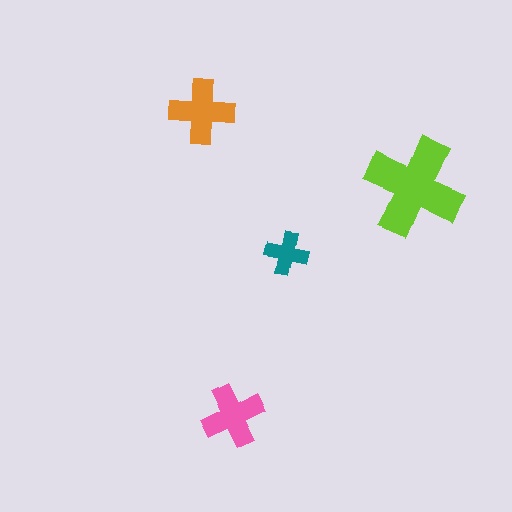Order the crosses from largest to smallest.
the lime one, the orange one, the pink one, the teal one.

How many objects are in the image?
There are 4 objects in the image.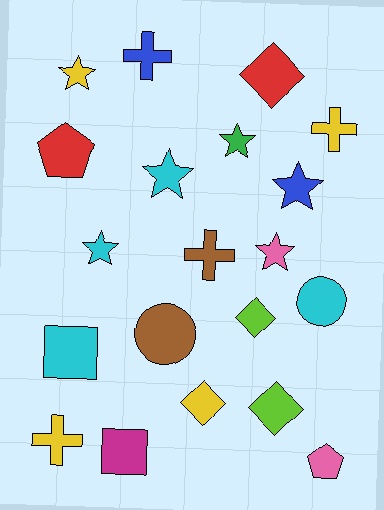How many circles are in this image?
There are 2 circles.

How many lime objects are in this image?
There are 2 lime objects.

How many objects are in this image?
There are 20 objects.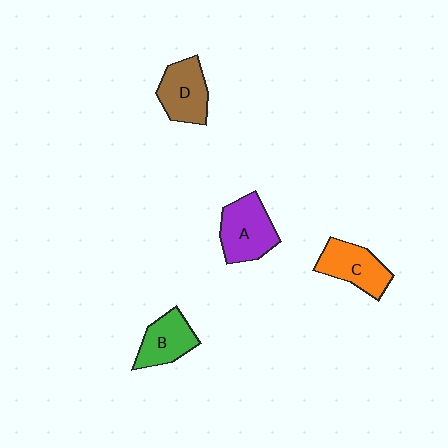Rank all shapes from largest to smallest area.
From largest to smallest: A (purple), D (brown), C (orange), B (green).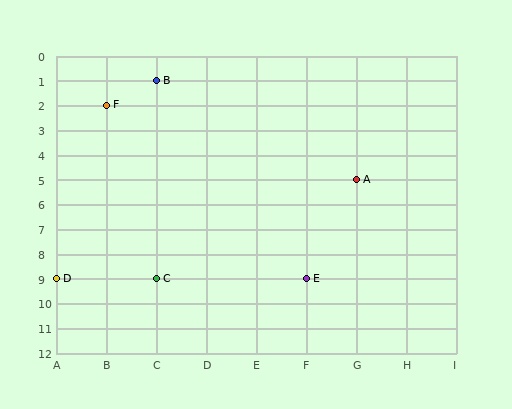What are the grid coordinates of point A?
Point A is at grid coordinates (G, 5).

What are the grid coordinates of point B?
Point B is at grid coordinates (C, 1).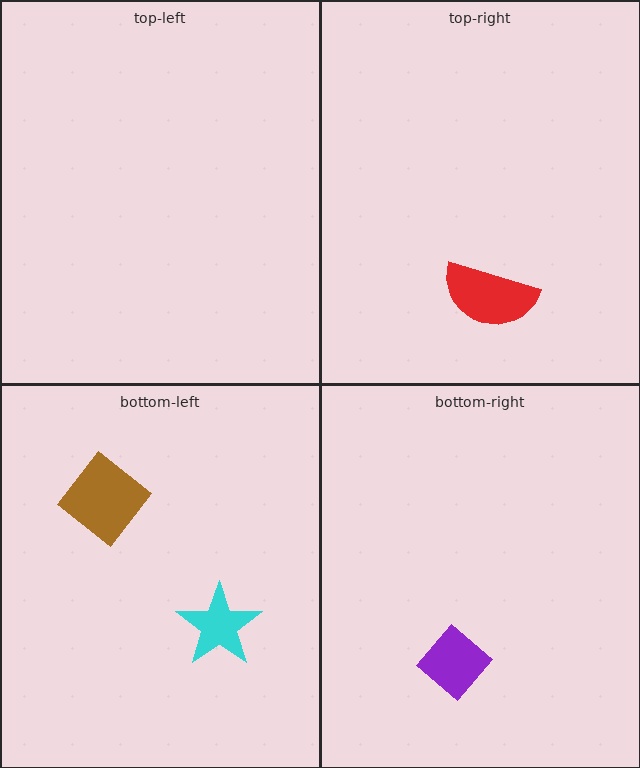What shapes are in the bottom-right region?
The purple diamond.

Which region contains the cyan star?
The bottom-left region.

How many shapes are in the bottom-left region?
2.